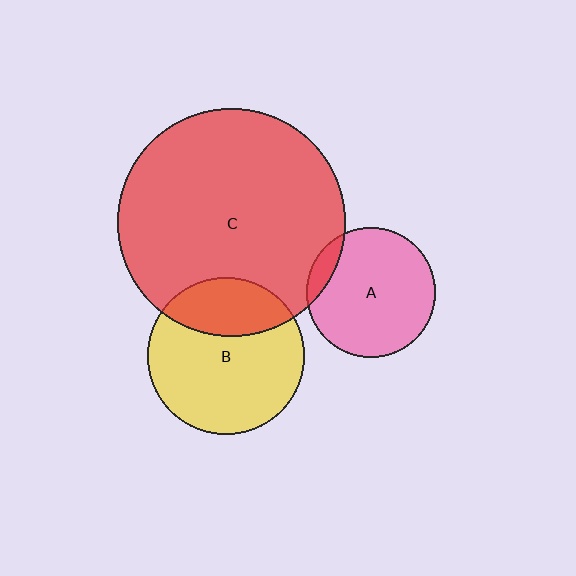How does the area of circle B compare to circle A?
Approximately 1.5 times.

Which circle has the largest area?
Circle C (red).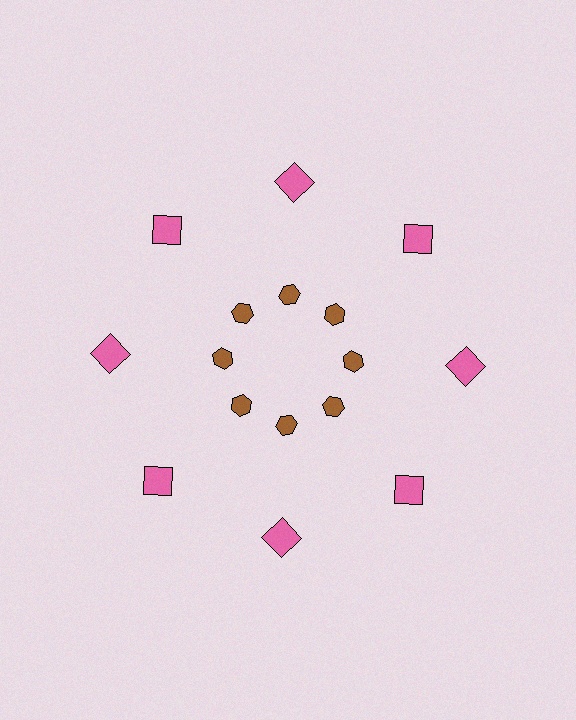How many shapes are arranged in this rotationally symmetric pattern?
There are 16 shapes, arranged in 8 groups of 2.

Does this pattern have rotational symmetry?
Yes, this pattern has 8-fold rotational symmetry. It looks the same after rotating 45 degrees around the center.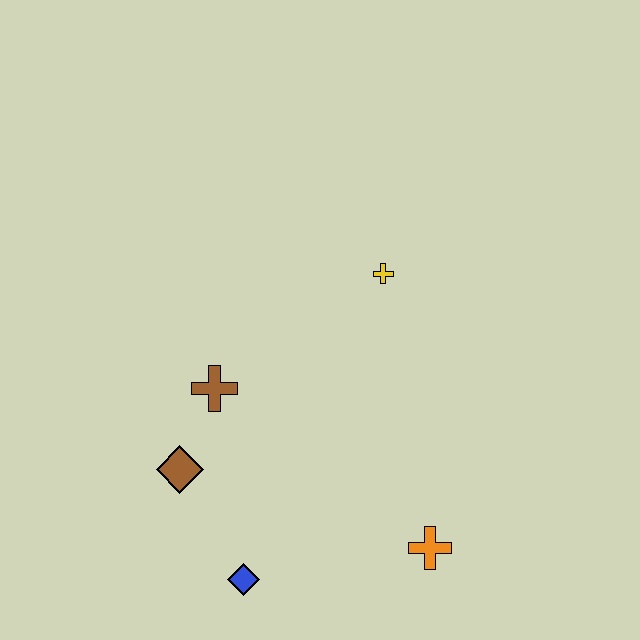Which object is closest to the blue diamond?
The brown diamond is closest to the blue diamond.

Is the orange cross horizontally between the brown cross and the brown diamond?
No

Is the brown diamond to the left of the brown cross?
Yes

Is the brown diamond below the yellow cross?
Yes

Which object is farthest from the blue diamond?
The yellow cross is farthest from the blue diamond.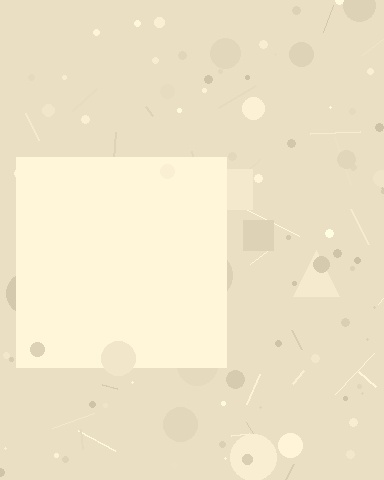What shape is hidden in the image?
A square is hidden in the image.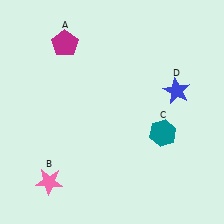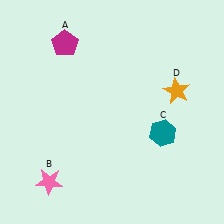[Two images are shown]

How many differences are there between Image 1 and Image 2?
There is 1 difference between the two images.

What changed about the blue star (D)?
In Image 1, D is blue. In Image 2, it changed to orange.